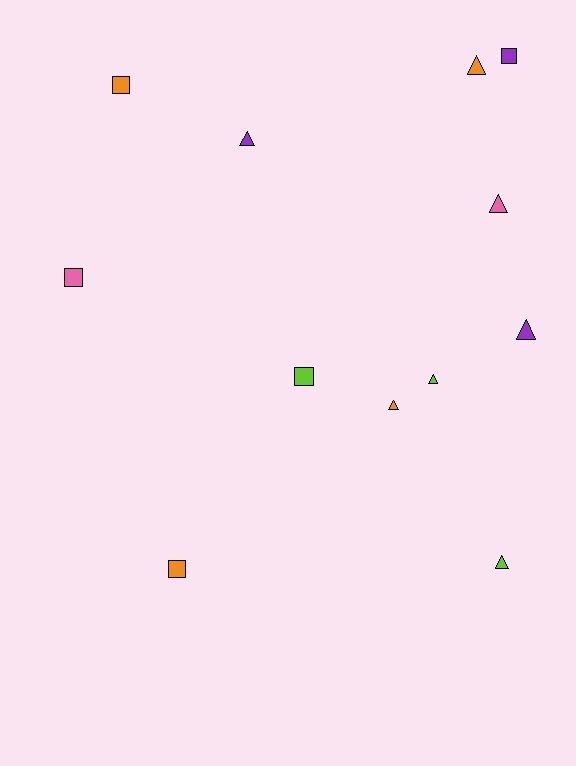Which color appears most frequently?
Orange, with 4 objects.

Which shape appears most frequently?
Triangle, with 7 objects.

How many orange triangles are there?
There are 2 orange triangles.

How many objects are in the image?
There are 12 objects.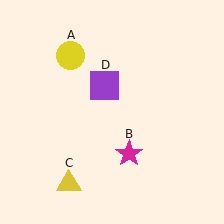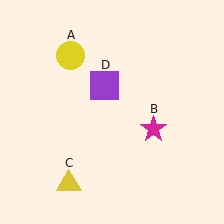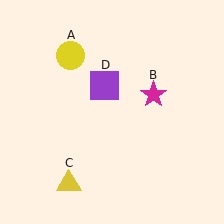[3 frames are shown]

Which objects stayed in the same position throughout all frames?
Yellow circle (object A) and yellow triangle (object C) and purple square (object D) remained stationary.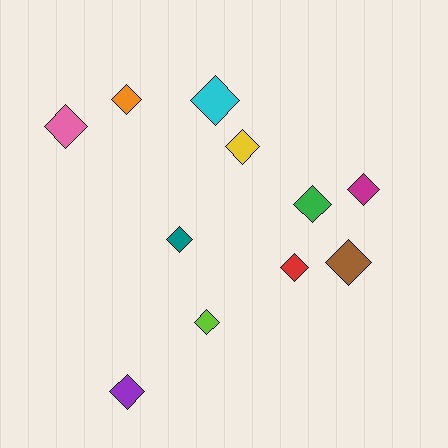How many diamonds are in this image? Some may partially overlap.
There are 11 diamonds.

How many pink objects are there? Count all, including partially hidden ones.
There is 1 pink object.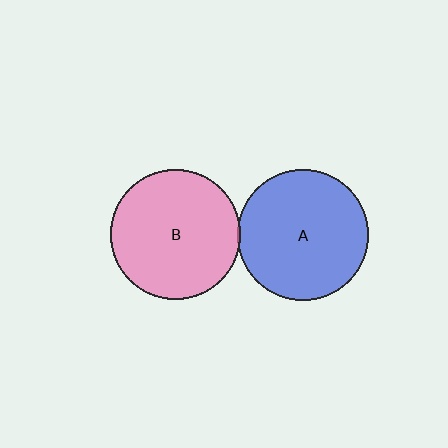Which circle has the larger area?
Circle A (blue).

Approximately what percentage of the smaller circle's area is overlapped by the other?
Approximately 5%.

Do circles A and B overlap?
Yes.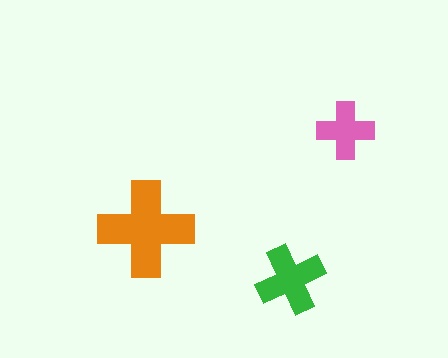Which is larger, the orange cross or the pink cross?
The orange one.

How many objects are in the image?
There are 3 objects in the image.